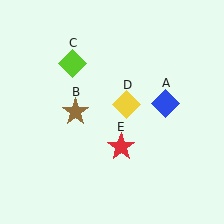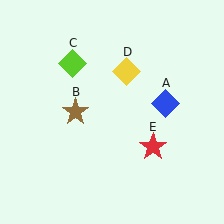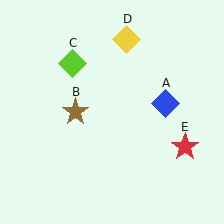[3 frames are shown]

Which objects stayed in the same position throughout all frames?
Blue diamond (object A) and brown star (object B) and lime diamond (object C) remained stationary.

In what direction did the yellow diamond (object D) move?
The yellow diamond (object D) moved up.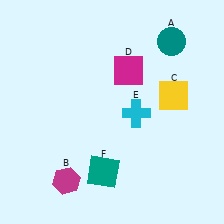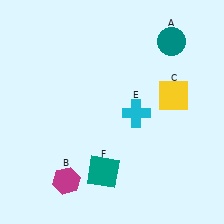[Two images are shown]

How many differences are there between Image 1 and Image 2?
There is 1 difference between the two images.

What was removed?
The magenta square (D) was removed in Image 2.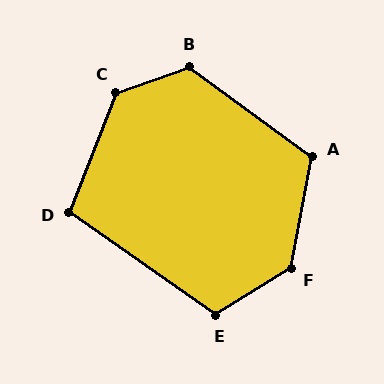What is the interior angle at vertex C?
Approximately 131 degrees (obtuse).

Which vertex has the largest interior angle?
F, at approximately 132 degrees.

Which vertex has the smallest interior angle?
D, at approximately 103 degrees.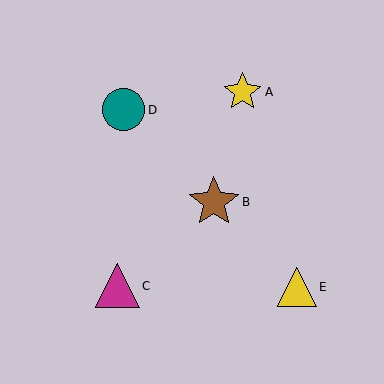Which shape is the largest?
The brown star (labeled B) is the largest.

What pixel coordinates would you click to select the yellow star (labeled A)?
Click at (243, 92) to select the yellow star A.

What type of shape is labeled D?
Shape D is a teal circle.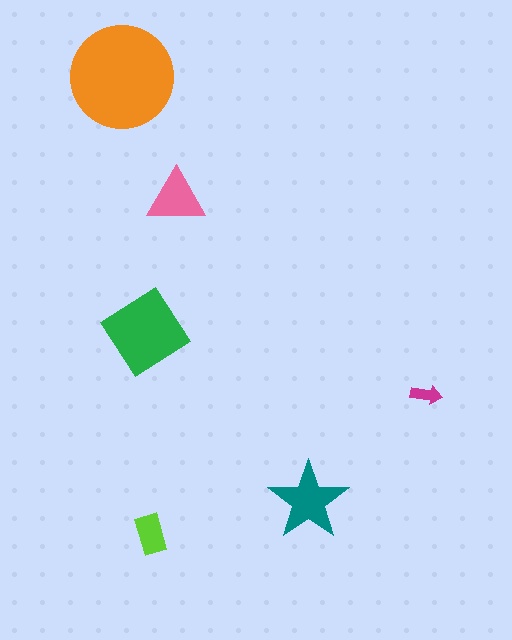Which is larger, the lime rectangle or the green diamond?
The green diamond.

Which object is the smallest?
The magenta arrow.